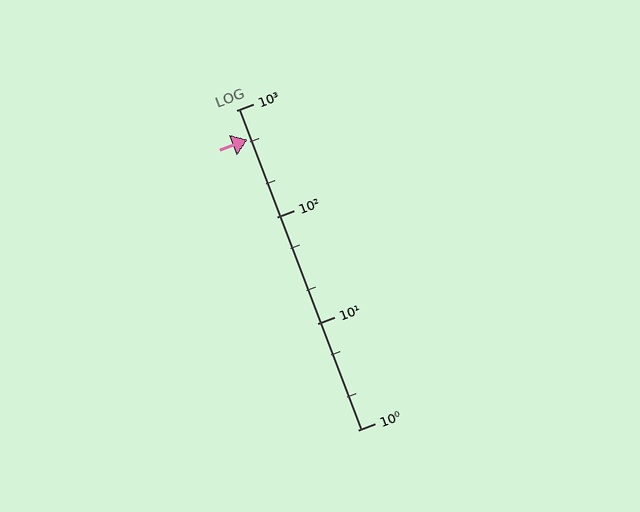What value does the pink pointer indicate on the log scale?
The pointer indicates approximately 530.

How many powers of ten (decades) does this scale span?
The scale spans 3 decades, from 1 to 1000.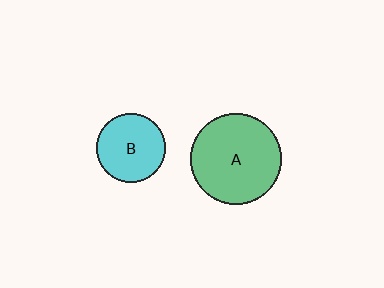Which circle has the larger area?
Circle A (green).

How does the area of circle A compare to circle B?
Approximately 1.8 times.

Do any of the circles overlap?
No, none of the circles overlap.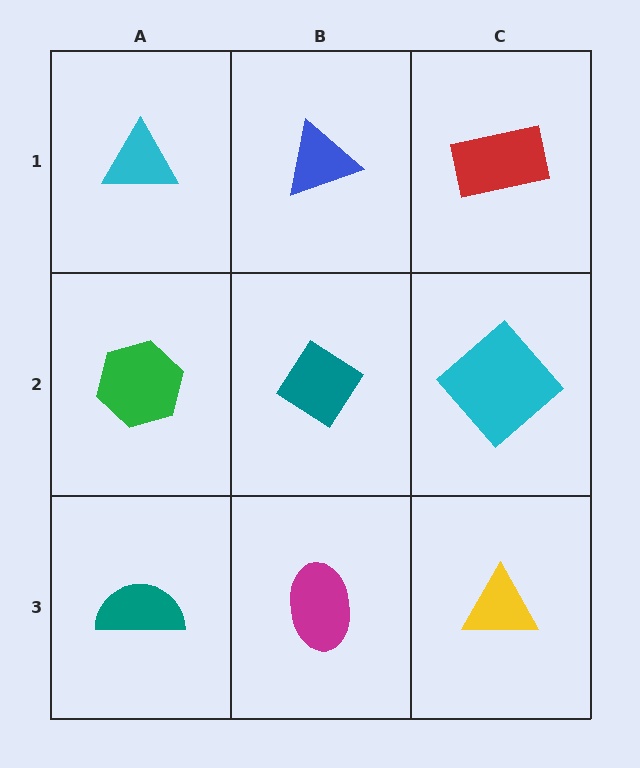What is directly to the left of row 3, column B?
A teal semicircle.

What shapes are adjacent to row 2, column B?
A blue triangle (row 1, column B), a magenta ellipse (row 3, column B), a green hexagon (row 2, column A), a cyan diamond (row 2, column C).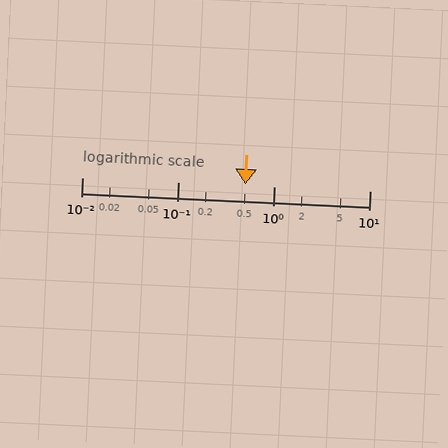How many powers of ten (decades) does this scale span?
The scale spans 3 decades, from 0.01 to 10.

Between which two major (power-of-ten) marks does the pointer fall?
The pointer is between 0.1 and 1.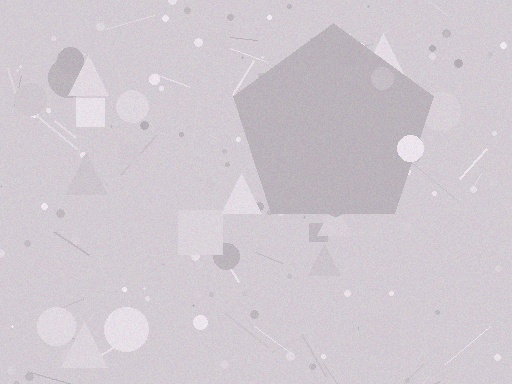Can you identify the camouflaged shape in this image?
The camouflaged shape is a pentagon.